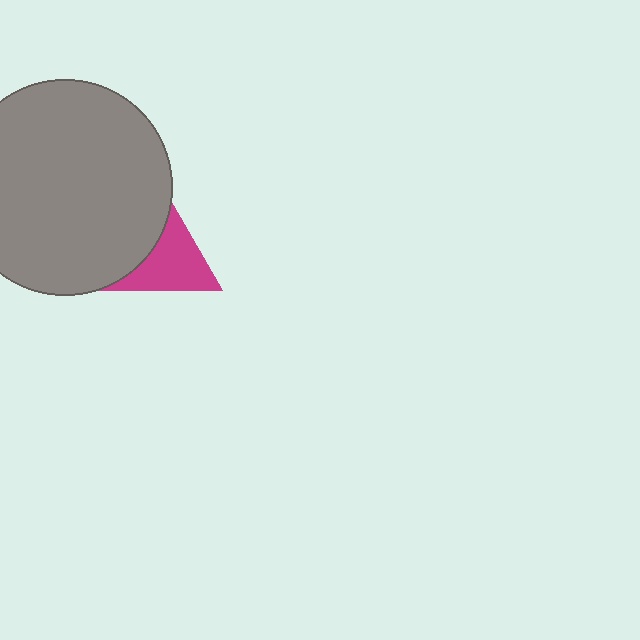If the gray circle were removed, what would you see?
You would see the complete magenta triangle.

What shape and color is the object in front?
The object in front is a gray circle.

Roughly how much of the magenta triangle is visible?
About half of it is visible (roughly 52%).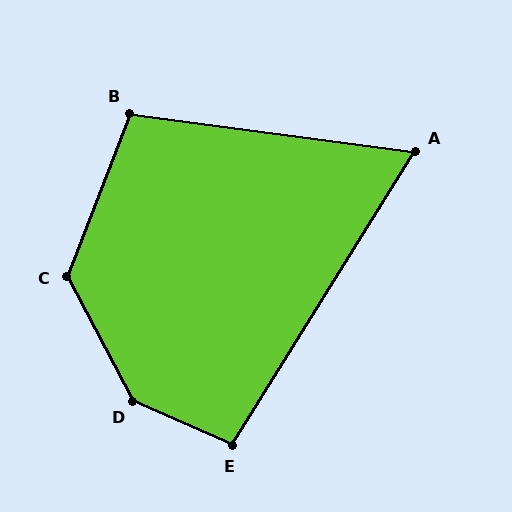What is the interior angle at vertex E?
Approximately 98 degrees (obtuse).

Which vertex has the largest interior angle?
D, at approximately 142 degrees.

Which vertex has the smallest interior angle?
A, at approximately 66 degrees.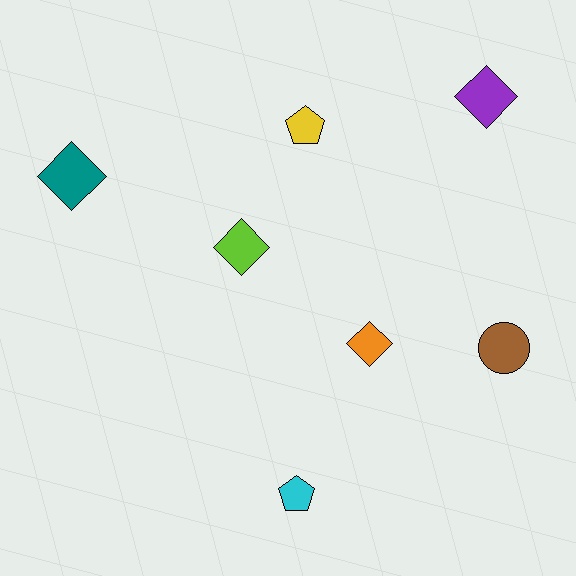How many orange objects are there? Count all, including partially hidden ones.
There is 1 orange object.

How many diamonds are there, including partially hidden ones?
There are 4 diamonds.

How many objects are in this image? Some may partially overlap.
There are 7 objects.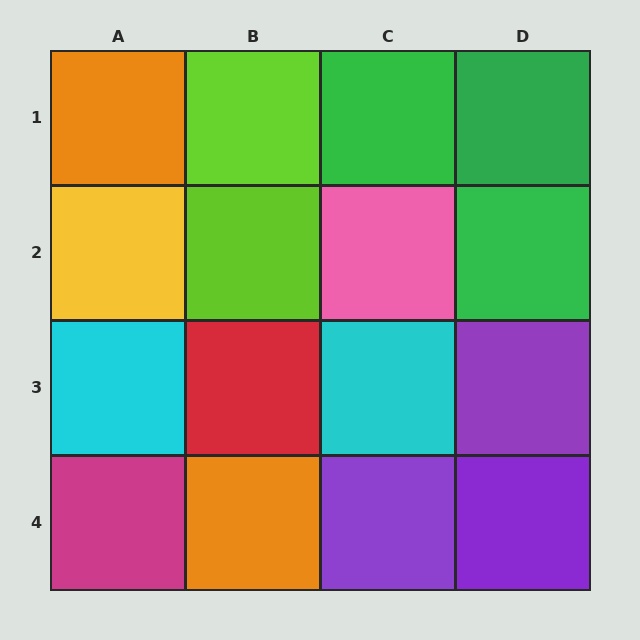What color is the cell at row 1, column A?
Orange.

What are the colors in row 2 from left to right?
Yellow, lime, pink, green.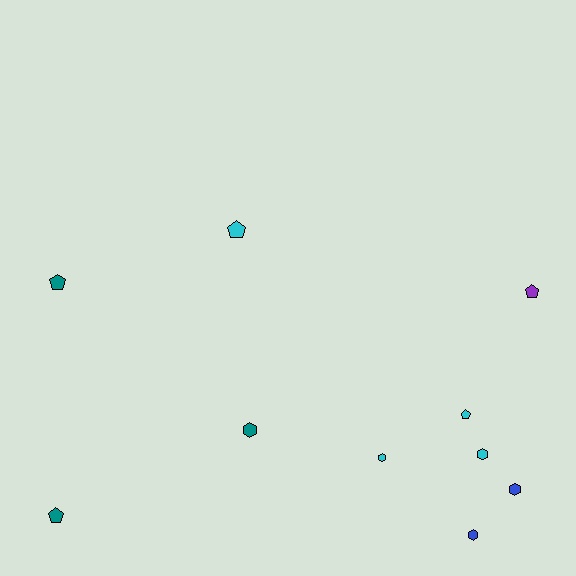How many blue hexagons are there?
There are 2 blue hexagons.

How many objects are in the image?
There are 10 objects.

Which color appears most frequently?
Cyan, with 4 objects.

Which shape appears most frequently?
Pentagon, with 5 objects.